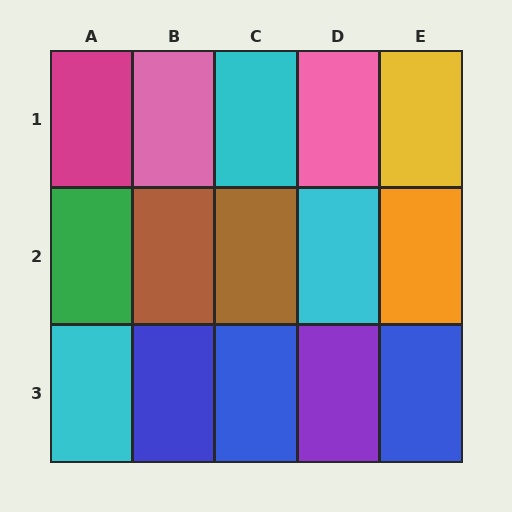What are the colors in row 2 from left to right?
Green, brown, brown, cyan, orange.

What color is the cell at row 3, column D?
Purple.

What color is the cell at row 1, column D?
Pink.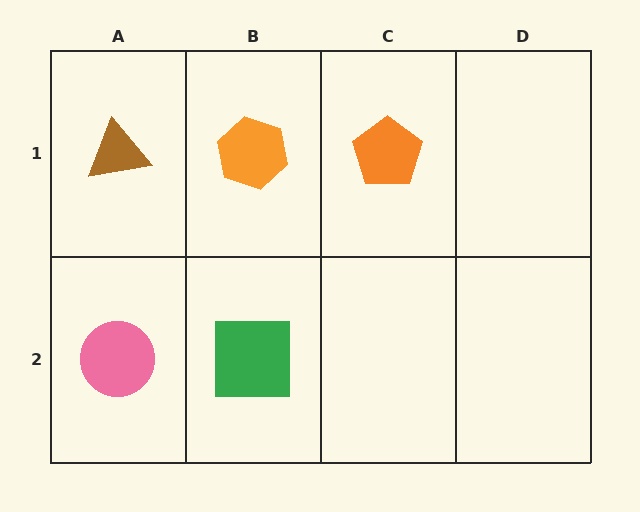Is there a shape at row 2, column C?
No, that cell is empty.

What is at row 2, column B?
A green square.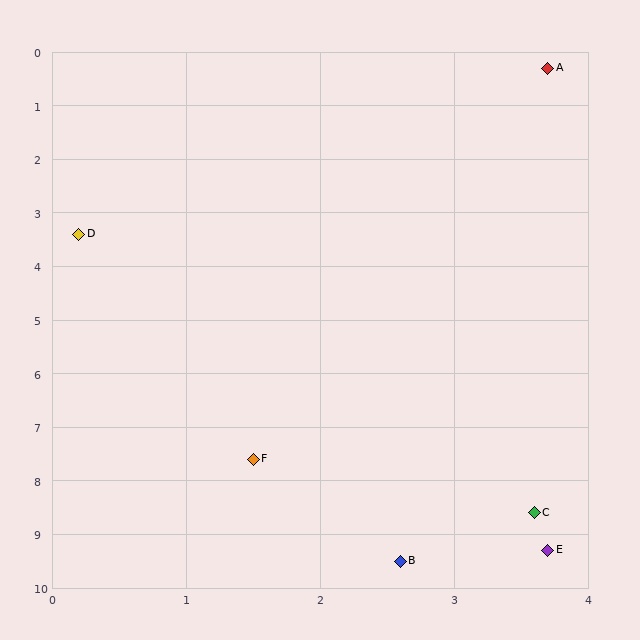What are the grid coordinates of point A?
Point A is at approximately (3.7, 0.3).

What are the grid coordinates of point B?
Point B is at approximately (2.6, 9.5).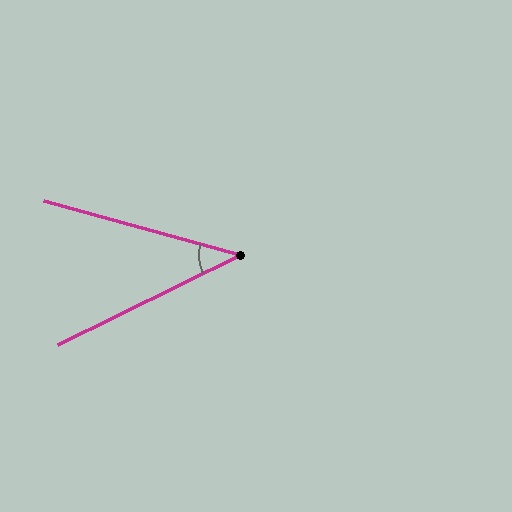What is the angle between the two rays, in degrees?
Approximately 41 degrees.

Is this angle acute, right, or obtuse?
It is acute.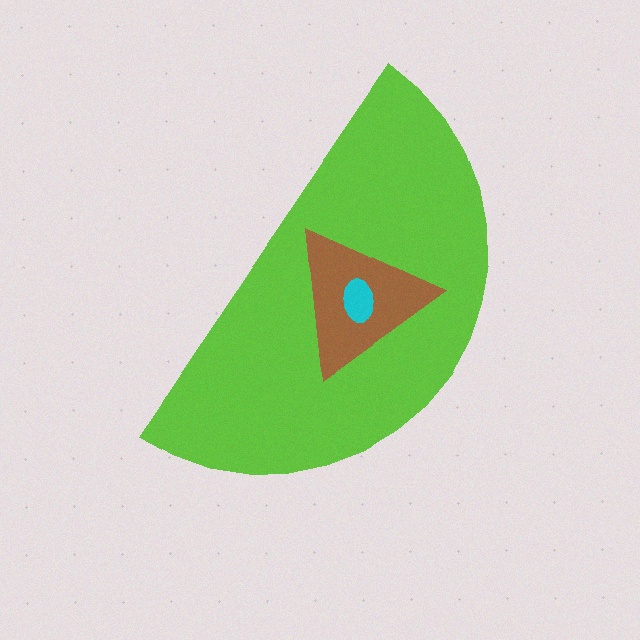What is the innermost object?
The cyan ellipse.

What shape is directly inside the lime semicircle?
The brown triangle.